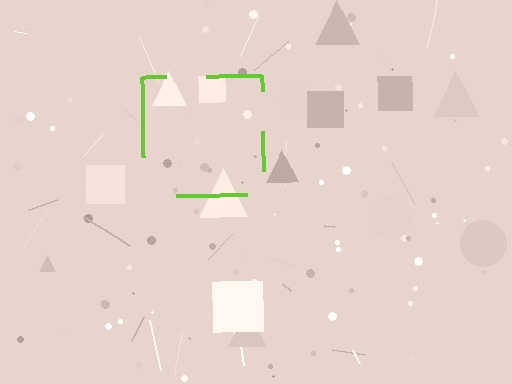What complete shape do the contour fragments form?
The contour fragments form a square.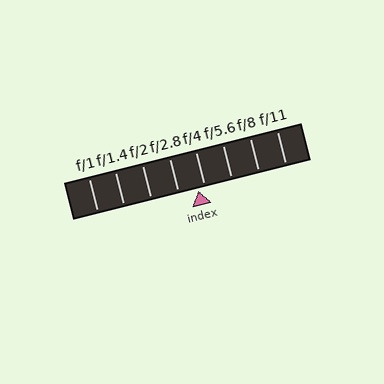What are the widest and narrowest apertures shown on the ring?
The widest aperture shown is f/1 and the narrowest is f/11.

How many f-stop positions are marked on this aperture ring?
There are 8 f-stop positions marked.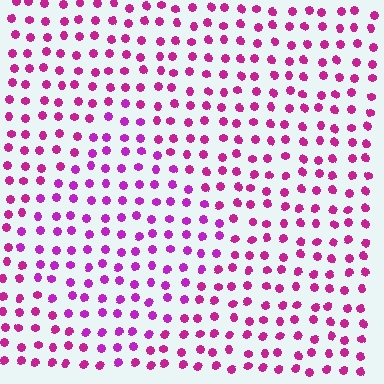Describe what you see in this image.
The image is filled with small magenta elements in a uniform arrangement. A diamond-shaped region is visible where the elements are tinted to a slightly different hue, forming a subtle color boundary.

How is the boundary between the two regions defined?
The boundary is defined purely by a slight shift in hue (about 22 degrees). Spacing, size, and orientation are identical on both sides.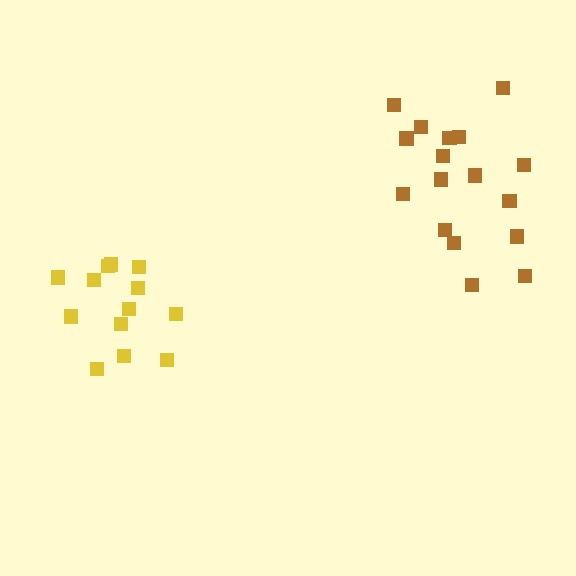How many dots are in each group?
Group 1: 13 dots, Group 2: 17 dots (30 total).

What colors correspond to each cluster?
The clusters are colored: yellow, brown.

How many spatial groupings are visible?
There are 2 spatial groupings.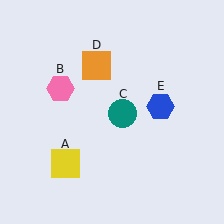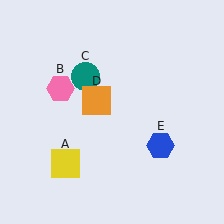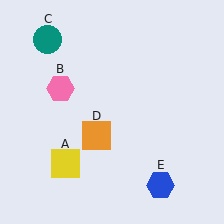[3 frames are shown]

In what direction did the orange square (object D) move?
The orange square (object D) moved down.